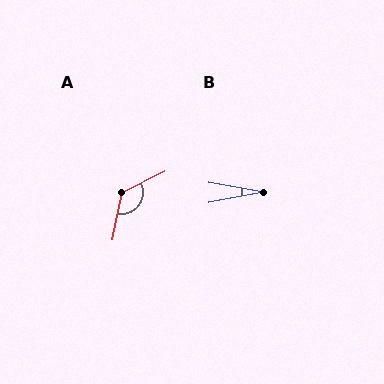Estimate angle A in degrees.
Approximately 128 degrees.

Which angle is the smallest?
B, at approximately 21 degrees.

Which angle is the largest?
A, at approximately 128 degrees.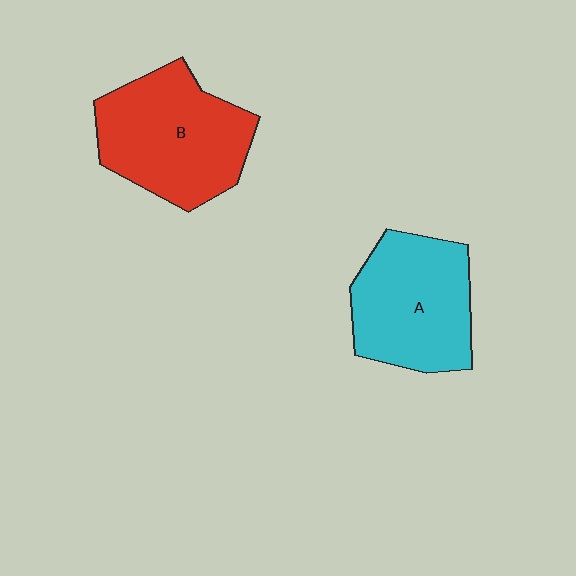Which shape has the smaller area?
Shape A (cyan).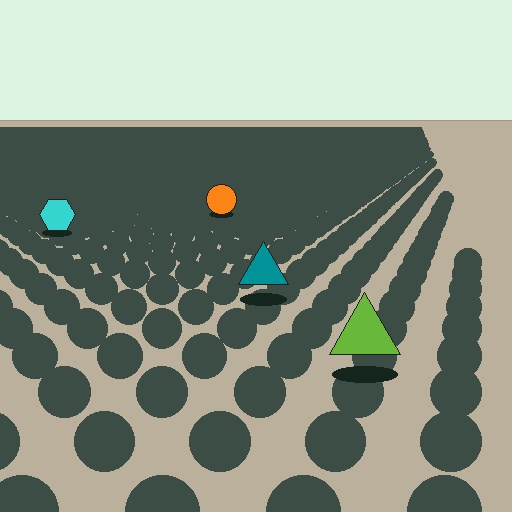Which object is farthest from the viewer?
The orange circle is farthest from the viewer. It appears smaller and the ground texture around it is denser.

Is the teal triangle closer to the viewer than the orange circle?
Yes. The teal triangle is closer — you can tell from the texture gradient: the ground texture is coarser near it.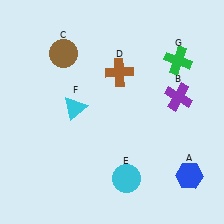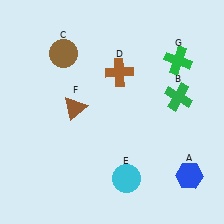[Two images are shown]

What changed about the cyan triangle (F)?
In Image 1, F is cyan. In Image 2, it changed to brown.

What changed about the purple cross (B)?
In Image 1, B is purple. In Image 2, it changed to green.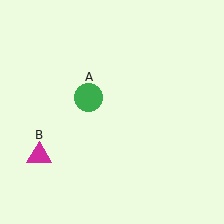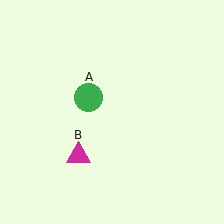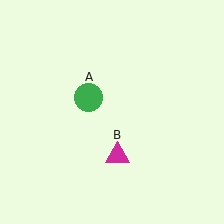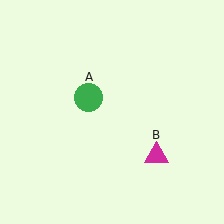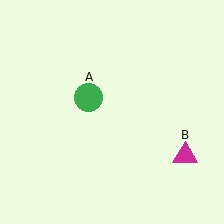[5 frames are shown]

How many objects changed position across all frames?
1 object changed position: magenta triangle (object B).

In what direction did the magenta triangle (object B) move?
The magenta triangle (object B) moved right.